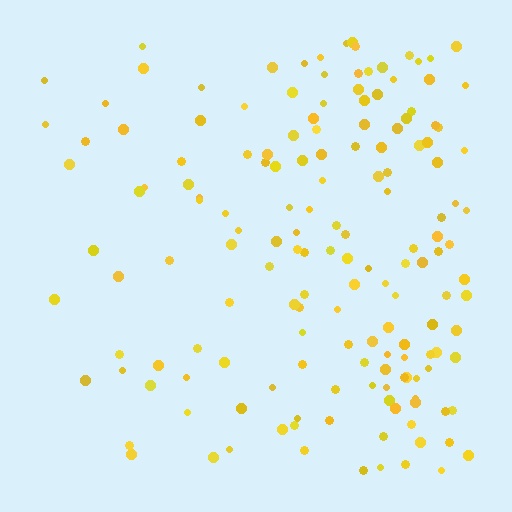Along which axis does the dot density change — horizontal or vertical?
Horizontal.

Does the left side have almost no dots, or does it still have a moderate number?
Still a moderate number, just noticeably fewer than the right.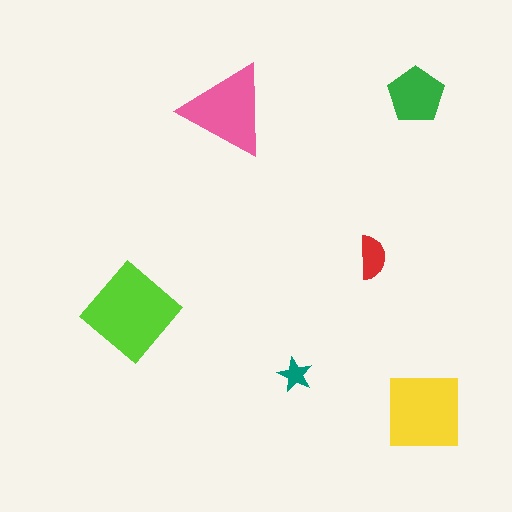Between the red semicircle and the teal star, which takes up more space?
The red semicircle.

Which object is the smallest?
The teal star.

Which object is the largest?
The lime diamond.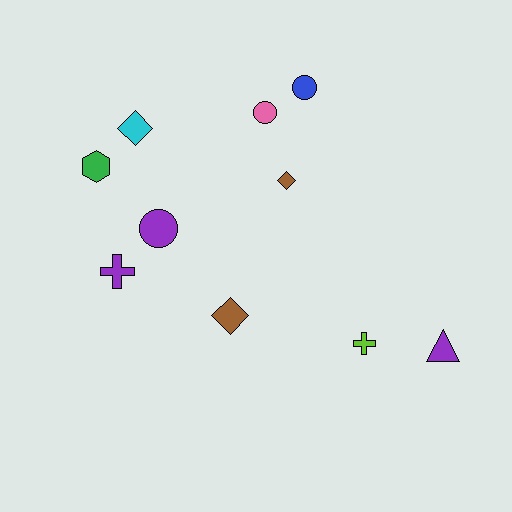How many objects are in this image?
There are 10 objects.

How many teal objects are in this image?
There are no teal objects.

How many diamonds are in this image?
There are 3 diamonds.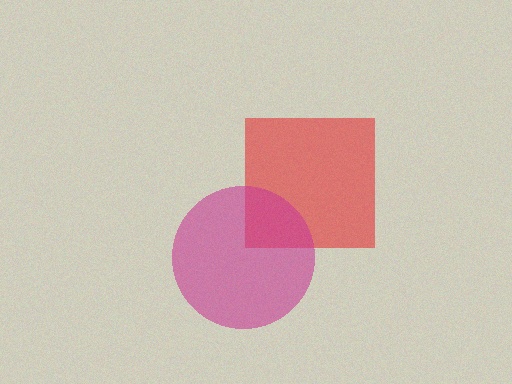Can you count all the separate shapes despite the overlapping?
Yes, there are 2 separate shapes.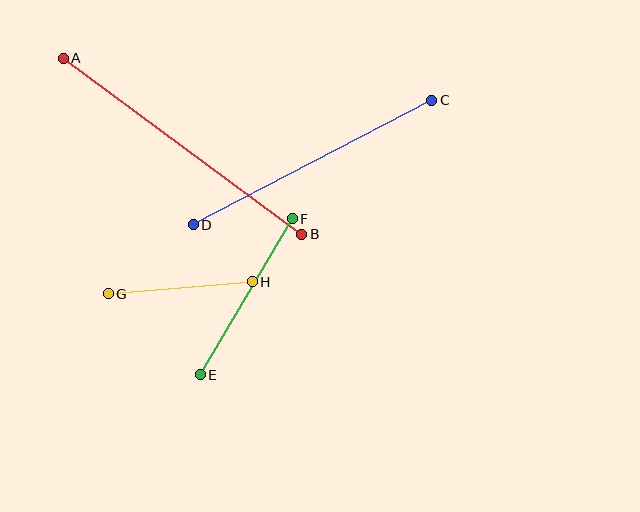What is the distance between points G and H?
The distance is approximately 145 pixels.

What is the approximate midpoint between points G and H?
The midpoint is at approximately (180, 288) pixels.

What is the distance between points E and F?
The distance is approximately 181 pixels.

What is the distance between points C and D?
The distance is approximately 269 pixels.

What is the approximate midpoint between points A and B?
The midpoint is at approximately (183, 146) pixels.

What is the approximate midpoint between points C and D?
The midpoint is at approximately (313, 162) pixels.